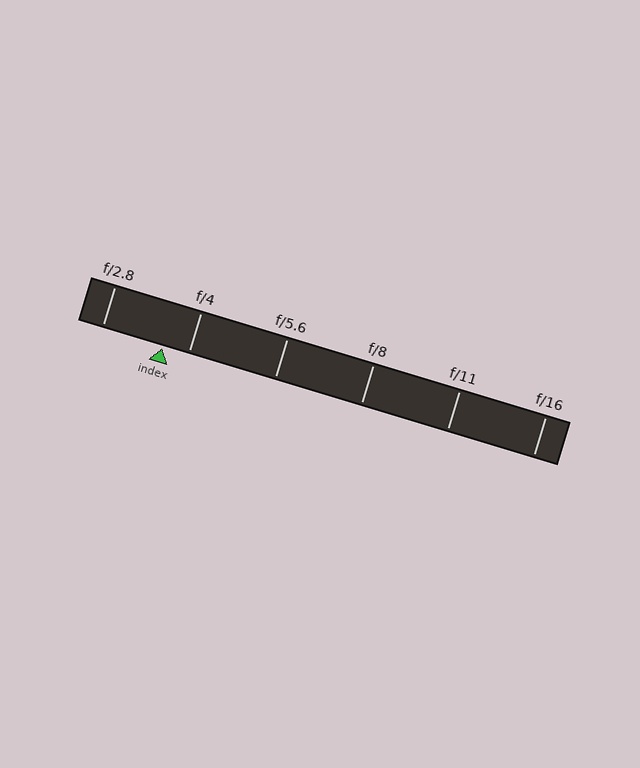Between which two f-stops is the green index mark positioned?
The index mark is between f/2.8 and f/4.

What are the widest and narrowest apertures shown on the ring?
The widest aperture shown is f/2.8 and the narrowest is f/16.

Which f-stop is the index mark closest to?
The index mark is closest to f/4.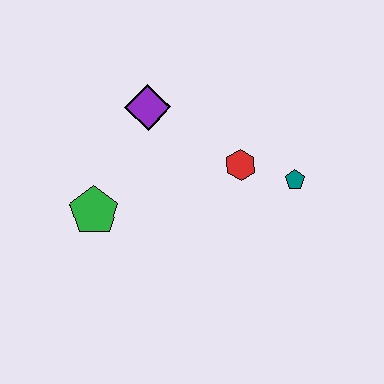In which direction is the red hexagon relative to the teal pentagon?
The red hexagon is to the left of the teal pentagon.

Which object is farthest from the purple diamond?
The teal pentagon is farthest from the purple diamond.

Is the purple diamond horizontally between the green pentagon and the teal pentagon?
Yes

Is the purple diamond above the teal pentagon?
Yes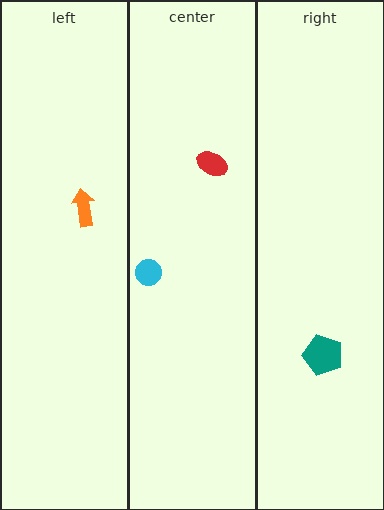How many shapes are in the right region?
1.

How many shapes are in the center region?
2.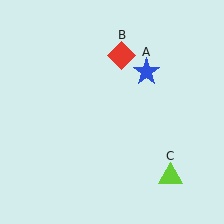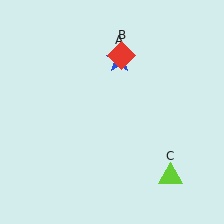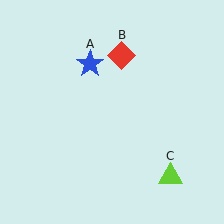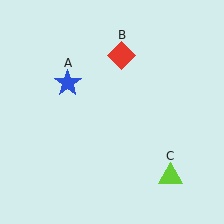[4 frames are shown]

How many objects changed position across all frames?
1 object changed position: blue star (object A).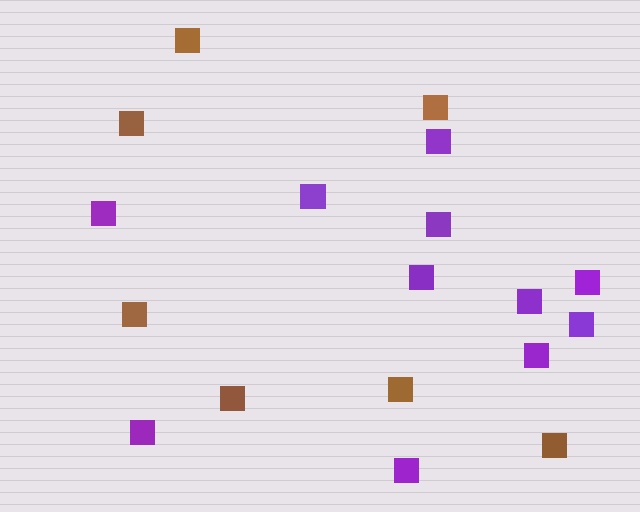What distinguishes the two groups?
There are 2 groups: one group of purple squares (11) and one group of brown squares (7).